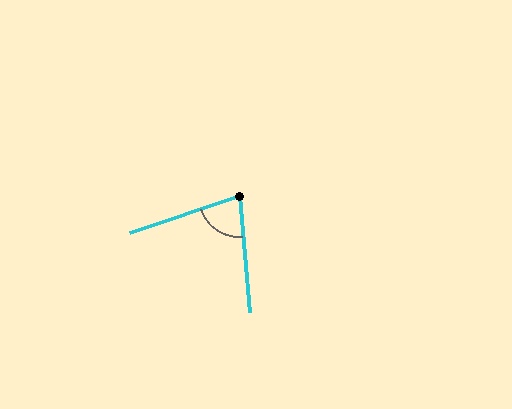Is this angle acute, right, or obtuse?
It is acute.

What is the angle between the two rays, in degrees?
Approximately 77 degrees.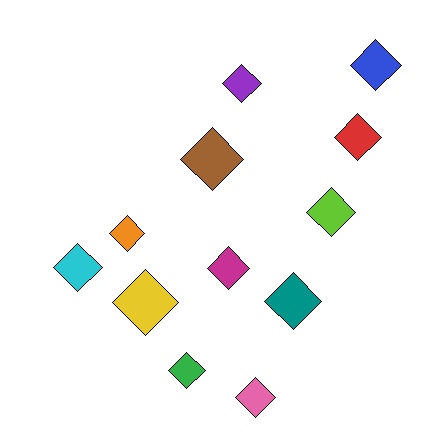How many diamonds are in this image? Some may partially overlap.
There are 12 diamonds.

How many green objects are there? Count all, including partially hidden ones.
There is 1 green object.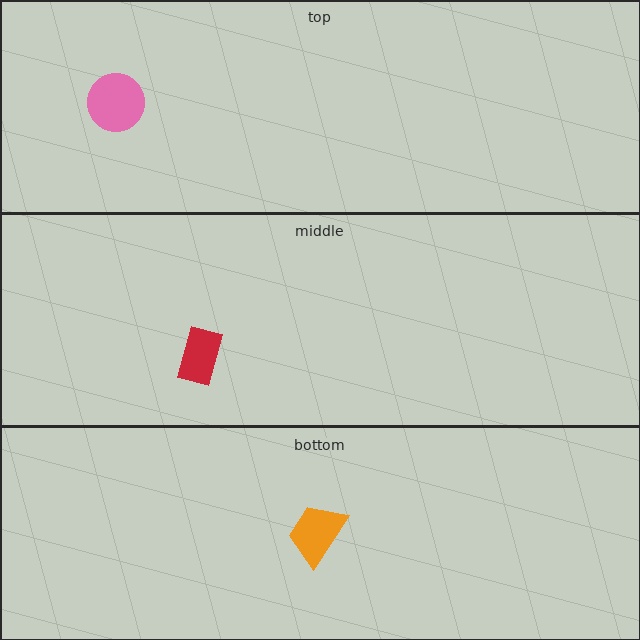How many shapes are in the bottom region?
1.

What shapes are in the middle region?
The red rectangle.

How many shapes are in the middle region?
1.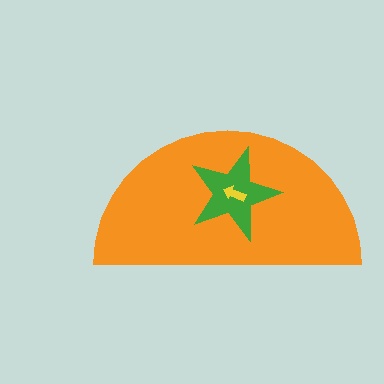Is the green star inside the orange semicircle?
Yes.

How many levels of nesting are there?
3.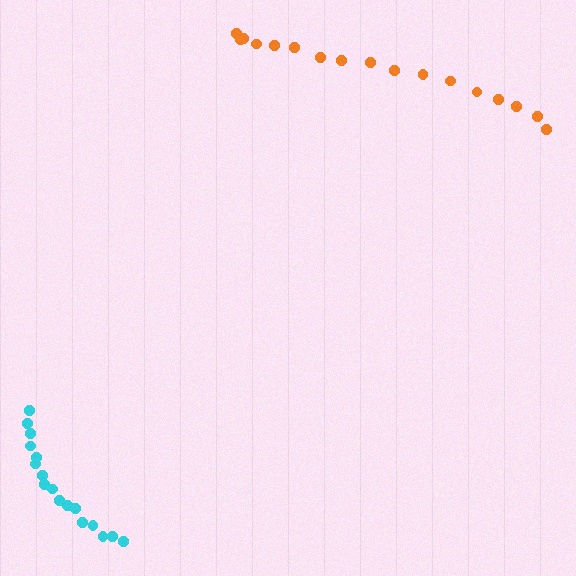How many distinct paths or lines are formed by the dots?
There are 2 distinct paths.